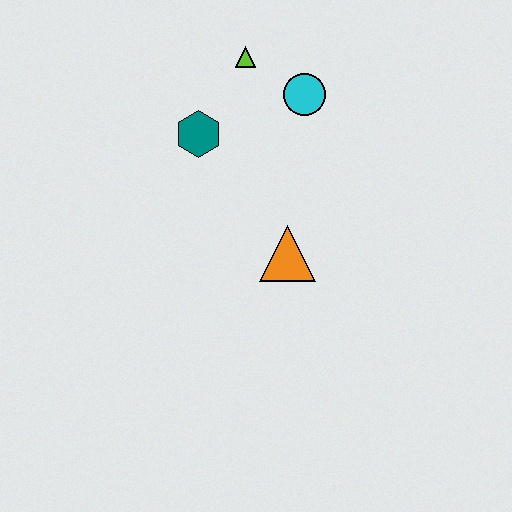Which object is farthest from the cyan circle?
The orange triangle is farthest from the cyan circle.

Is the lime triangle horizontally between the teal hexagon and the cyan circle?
Yes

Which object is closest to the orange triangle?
The teal hexagon is closest to the orange triangle.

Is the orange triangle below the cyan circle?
Yes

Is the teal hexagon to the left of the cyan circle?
Yes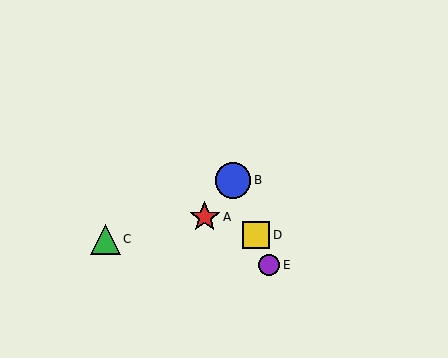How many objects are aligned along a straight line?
3 objects (B, D, E) are aligned along a straight line.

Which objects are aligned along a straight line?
Objects B, D, E are aligned along a straight line.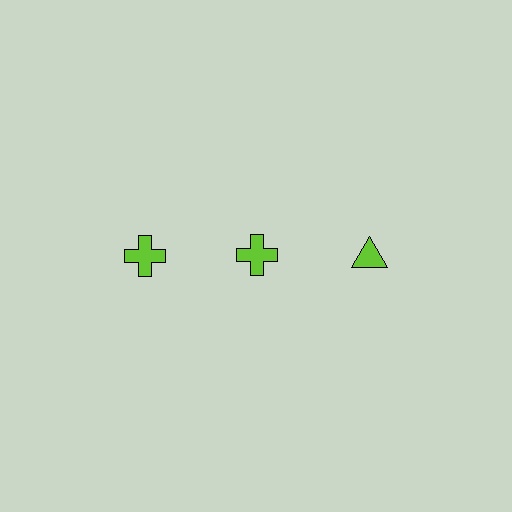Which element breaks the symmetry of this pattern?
The lime triangle in the top row, center column breaks the symmetry. All other shapes are lime crosses.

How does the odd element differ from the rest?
It has a different shape: triangle instead of cross.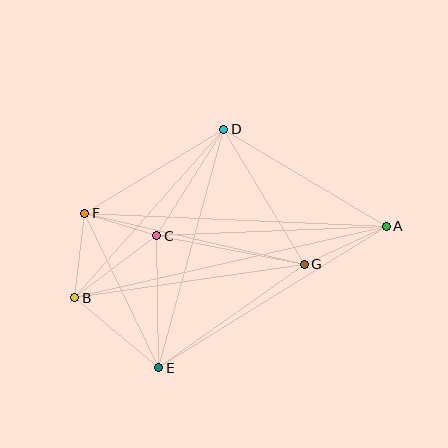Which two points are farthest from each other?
Points A and B are farthest from each other.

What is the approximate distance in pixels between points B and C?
The distance between B and C is approximately 103 pixels.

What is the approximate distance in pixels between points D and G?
The distance between D and G is approximately 157 pixels.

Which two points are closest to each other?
Points C and F are closest to each other.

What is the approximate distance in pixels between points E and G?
The distance between E and G is approximately 179 pixels.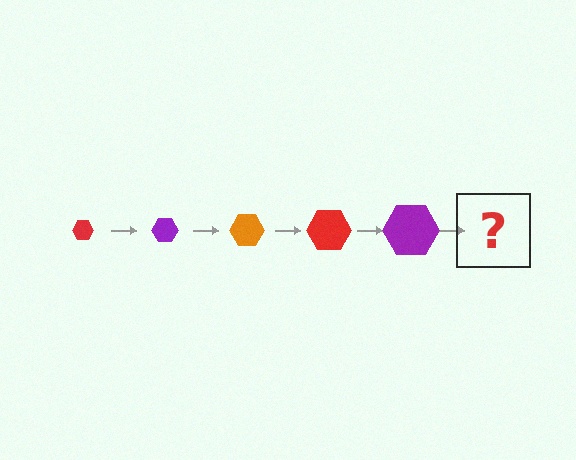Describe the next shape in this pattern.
It should be an orange hexagon, larger than the previous one.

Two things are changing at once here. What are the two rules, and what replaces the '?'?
The two rules are that the hexagon grows larger each step and the color cycles through red, purple, and orange. The '?' should be an orange hexagon, larger than the previous one.